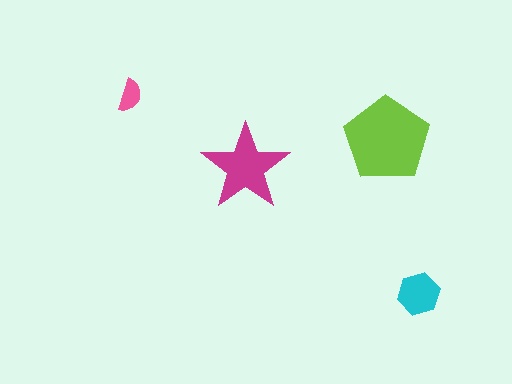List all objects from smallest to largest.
The pink semicircle, the cyan hexagon, the magenta star, the lime pentagon.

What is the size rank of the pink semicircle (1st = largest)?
4th.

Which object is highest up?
The pink semicircle is topmost.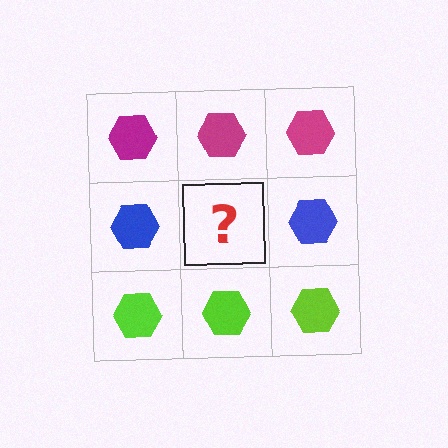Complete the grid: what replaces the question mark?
The question mark should be replaced with a blue hexagon.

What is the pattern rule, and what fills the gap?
The rule is that each row has a consistent color. The gap should be filled with a blue hexagon.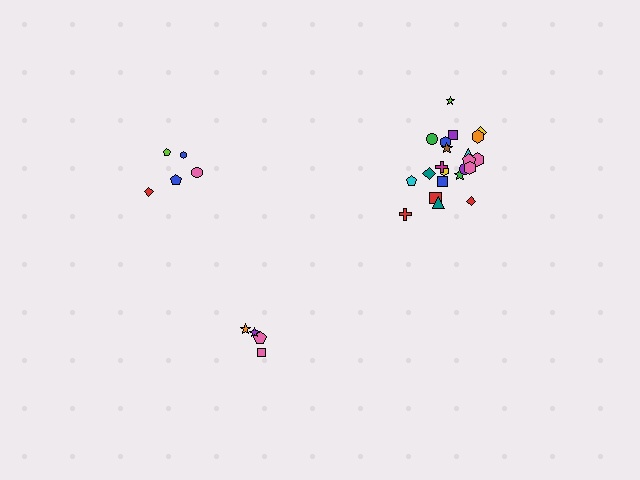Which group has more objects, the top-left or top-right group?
The top-right group.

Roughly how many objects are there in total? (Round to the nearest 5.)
Roughly 30 objects in total.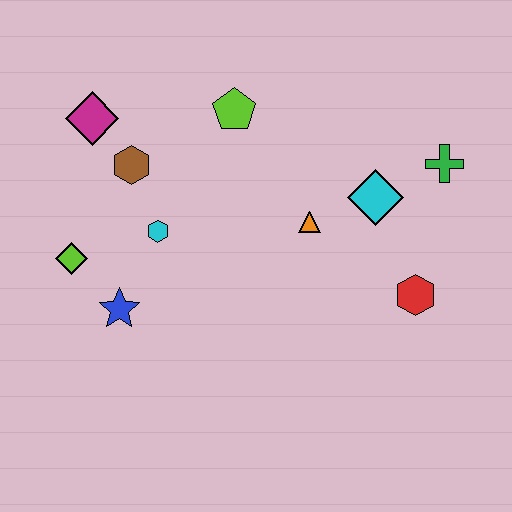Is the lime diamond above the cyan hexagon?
No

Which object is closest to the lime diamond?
The blue star is closest to the lime diamond.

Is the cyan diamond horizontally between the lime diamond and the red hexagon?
Yes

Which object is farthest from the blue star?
The green cross is farthest from the blue star.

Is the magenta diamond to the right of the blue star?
No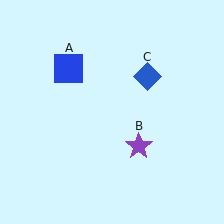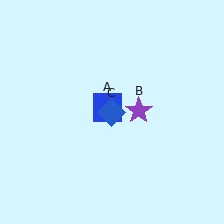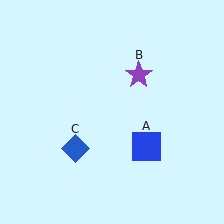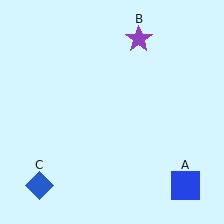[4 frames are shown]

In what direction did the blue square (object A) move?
The blue square (object A) moved down and to the right.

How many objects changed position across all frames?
3 objects changed position: blue square (object A), purple star (object B), blue diamond (object C).